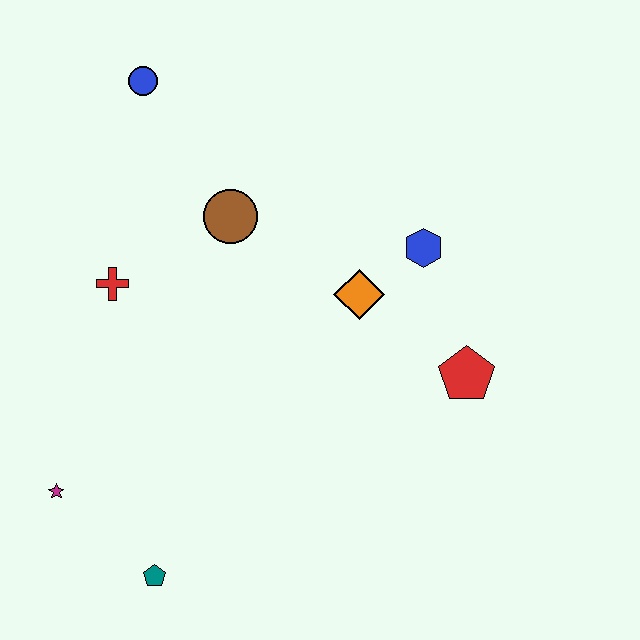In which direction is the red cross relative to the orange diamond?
The red cross is to the left of the orange diamond.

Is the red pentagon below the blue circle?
Yes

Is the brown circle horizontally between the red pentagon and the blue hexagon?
No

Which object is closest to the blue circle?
The brown circle is closest to the blue circle.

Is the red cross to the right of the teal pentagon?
No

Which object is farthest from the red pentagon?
The blue circle is farthest from the red pentagon.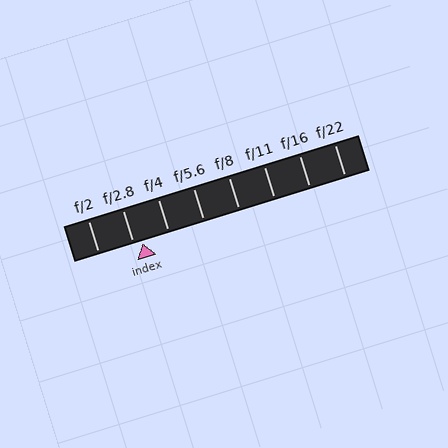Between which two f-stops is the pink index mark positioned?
The index mark is between f/2.8 and f/4.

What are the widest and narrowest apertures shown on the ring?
The widest aperture shown is f/2 and the narrowest is f/22.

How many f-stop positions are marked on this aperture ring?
There are 8 f-stop positions marked.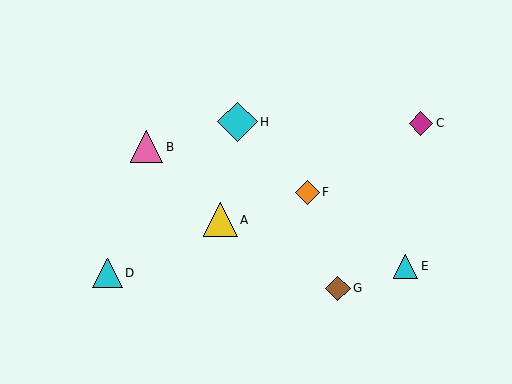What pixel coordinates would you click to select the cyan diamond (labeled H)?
Click at (237, 122) to select the cyan diamond H.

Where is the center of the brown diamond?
The center of the brown diamond is at (338, 288).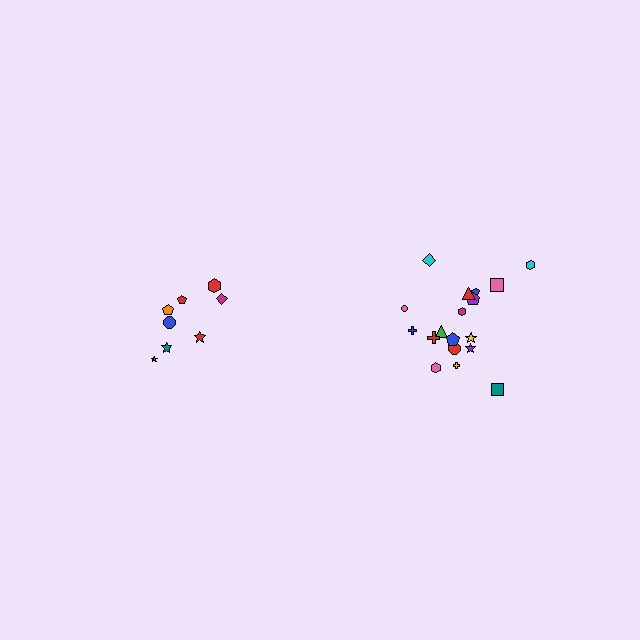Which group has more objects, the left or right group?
The right group.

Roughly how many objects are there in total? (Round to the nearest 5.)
Roughly 25 objects in total.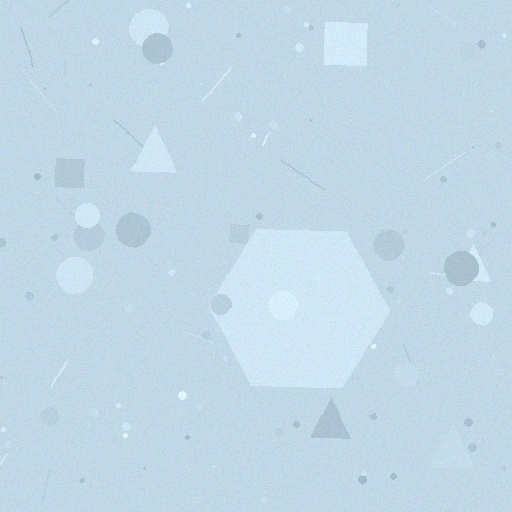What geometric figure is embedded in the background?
A hexagon is embedded in the background.